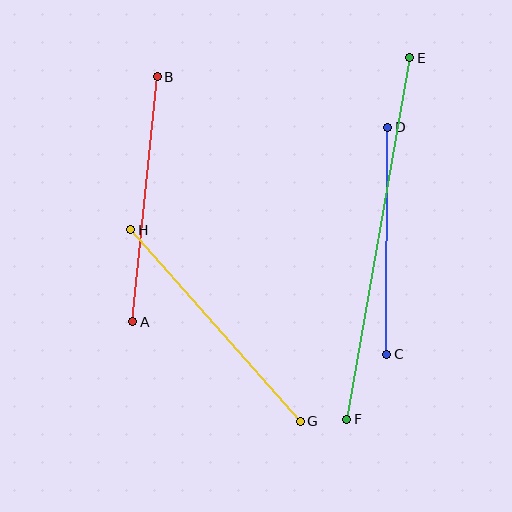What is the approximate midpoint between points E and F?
The midpoint is at approximately (378, 239) pixels.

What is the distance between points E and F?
The distance is approximately 367 pixels.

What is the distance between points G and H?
The distance is approximately 256 pixels.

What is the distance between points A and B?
The distance is approximately 246 pixels.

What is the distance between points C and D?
The distance is approximately 227 pixels.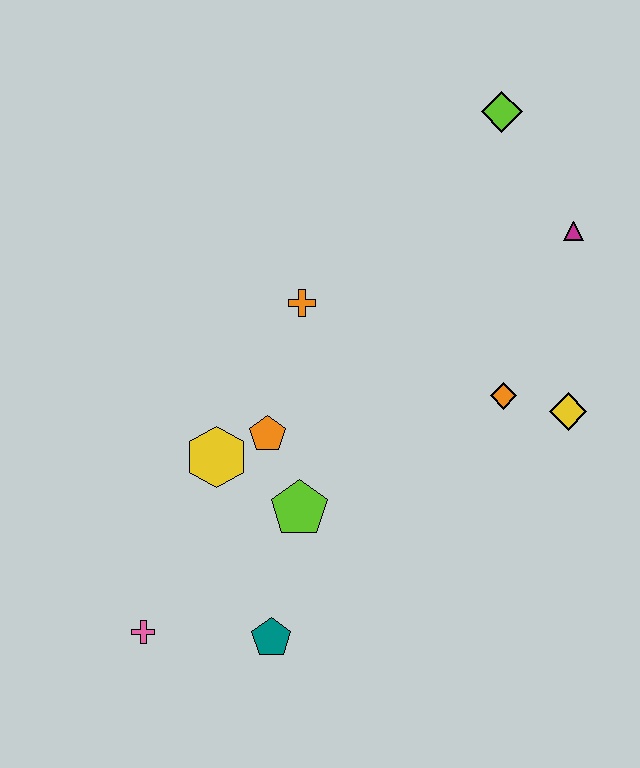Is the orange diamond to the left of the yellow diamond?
Yes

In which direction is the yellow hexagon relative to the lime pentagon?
The yellow hexagon is to the left of the lime pentagon.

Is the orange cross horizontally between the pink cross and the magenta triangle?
Yes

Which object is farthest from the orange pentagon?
The lime diamond is farthest from the orange pentagon.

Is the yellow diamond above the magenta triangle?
No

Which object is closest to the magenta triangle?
The lime diamond is closest to the magenta triangle.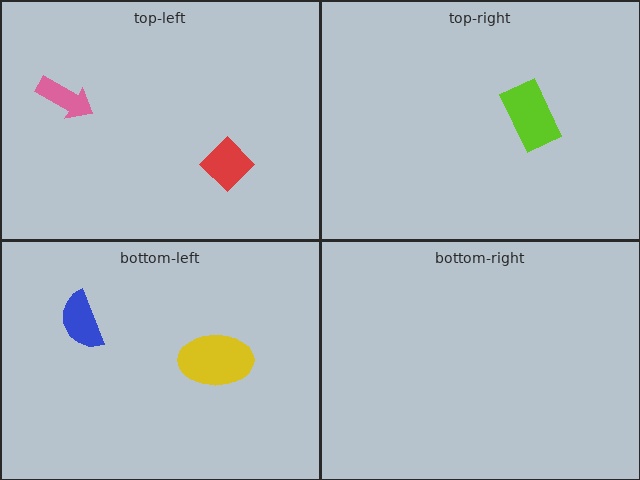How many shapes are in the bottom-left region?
2.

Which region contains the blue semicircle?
The bottom-left region.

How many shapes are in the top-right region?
1.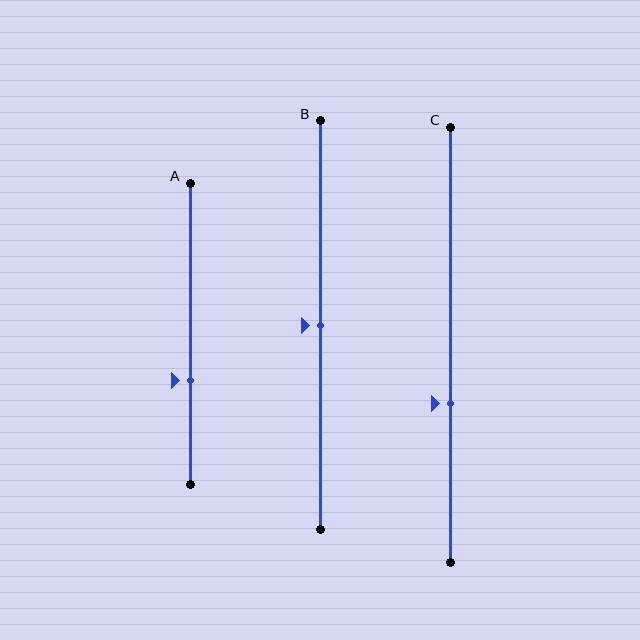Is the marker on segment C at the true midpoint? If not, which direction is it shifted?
No, the marker on segment C is shifted downward by about 14% of the segment length.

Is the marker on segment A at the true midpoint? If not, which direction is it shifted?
No, the marker on segment A is shifted downward by about 16% of the segment length.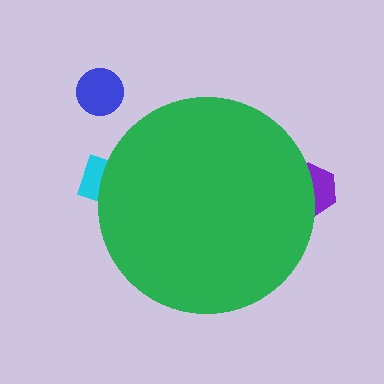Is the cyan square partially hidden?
Yes, the cyan square is partially hidden behind the green circle.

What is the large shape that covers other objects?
A green circle.